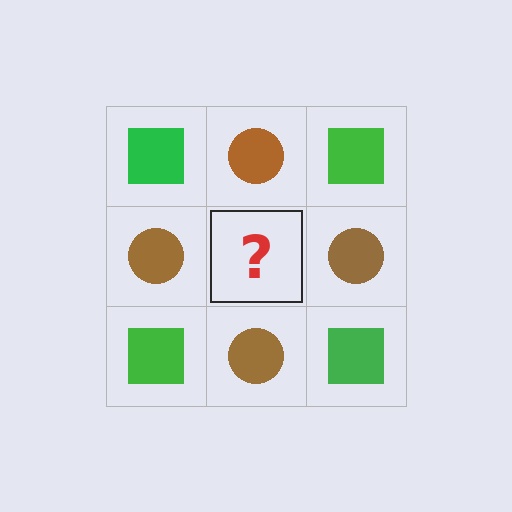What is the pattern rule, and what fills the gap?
The rule is that it alternates green square and brown circle in a checkerboard pattern. The gap should be filled with a green square.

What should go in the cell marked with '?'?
The missing cell should contain a green square.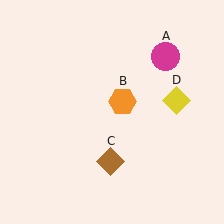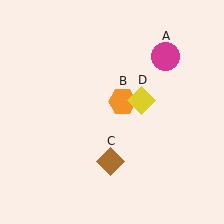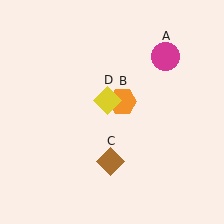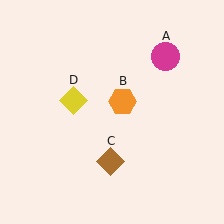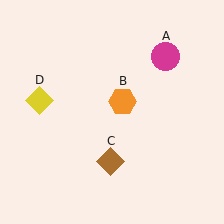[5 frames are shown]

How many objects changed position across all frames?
1 object changed position: yellow diamond (object D).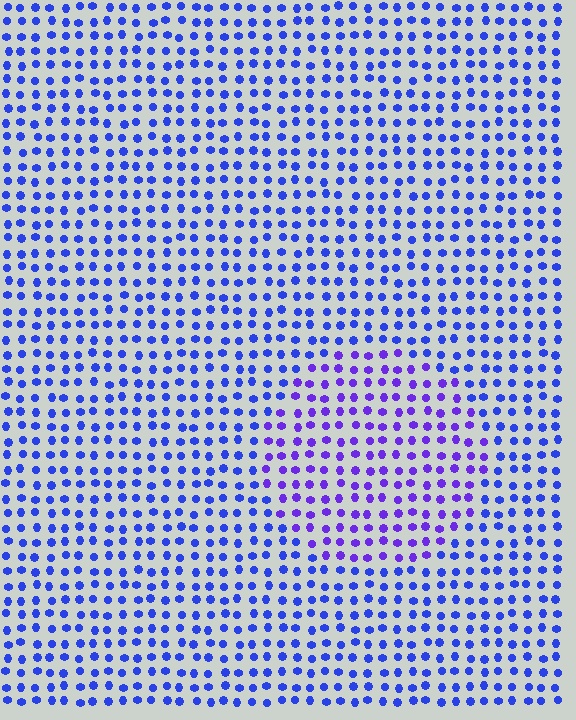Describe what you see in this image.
The image is filled with small blue elements in a uniform arrangement. A circle-shaped region is visible where the elements are tinted to a slightly different hue, forming a subtle color boundary.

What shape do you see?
I see a circle.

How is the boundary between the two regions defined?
The boundary is defined purely by a slight shift in hue (about 30 degrees). Spacing, size, and orientation are identical on both sides.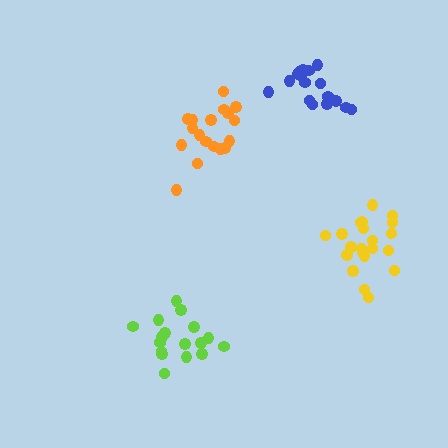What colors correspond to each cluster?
The clusters are colored: lime, orange, yellow, blue.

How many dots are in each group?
Group 1: 17 dots, Group 2: 18 dots, Group 3: 21 dots, Group 4: 17 dots (73 total).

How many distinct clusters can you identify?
There are 4 distinct clusters.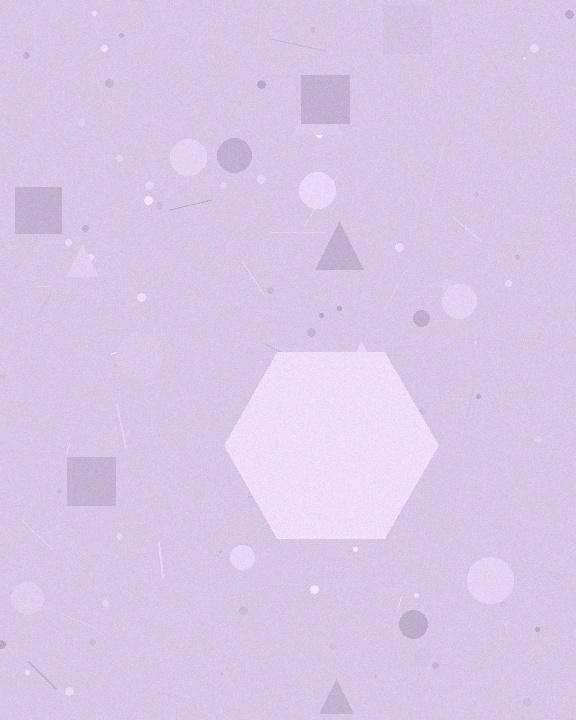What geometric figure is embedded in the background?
A hexagon is embedded in the background.